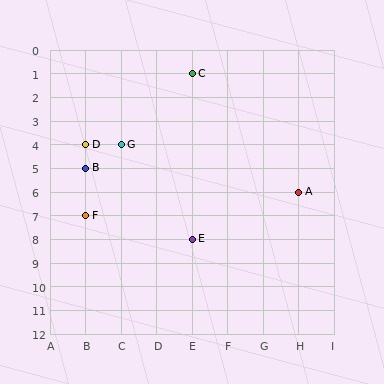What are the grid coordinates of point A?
Point A is at grid coordinates (H, 6).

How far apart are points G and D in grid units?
Points G and D are 1 column apart.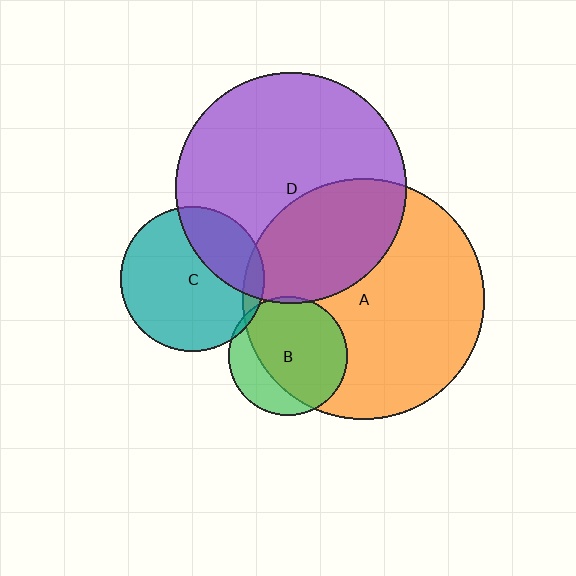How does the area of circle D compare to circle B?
Approximately 3.7 times.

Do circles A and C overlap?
Yes.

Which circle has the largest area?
Circle A (orange).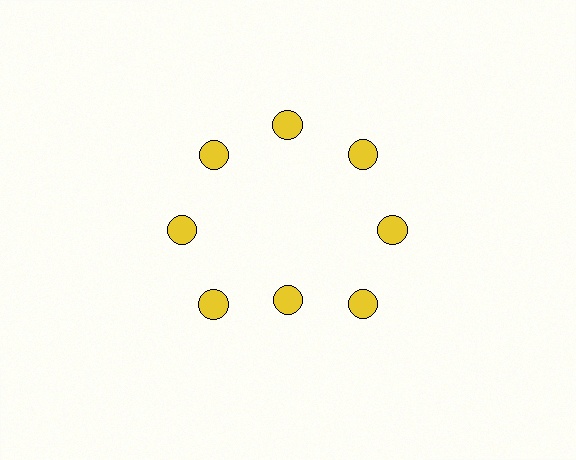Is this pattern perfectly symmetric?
No. The 8 yellow circles are arranged in a ring, but one element near the 6 o'clock position is pulled inward toward the center, breaking the 8-fold rotational symmetry.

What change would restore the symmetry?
The symmetry would be restored by moving it outward, back onto the ring so that all 8 circles sit at equal angles and equal distance from the center.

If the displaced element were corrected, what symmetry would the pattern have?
It would have 8-fold rotational symmetry — the pattern would map onto itself every 45 degrees.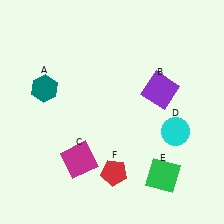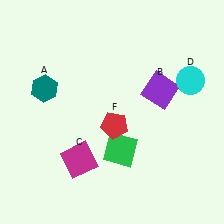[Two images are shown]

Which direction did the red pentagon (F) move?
The red pentagon (F) moved up.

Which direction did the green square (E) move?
The green square (E) moved left.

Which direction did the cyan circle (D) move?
The cyan circle (D) moved up.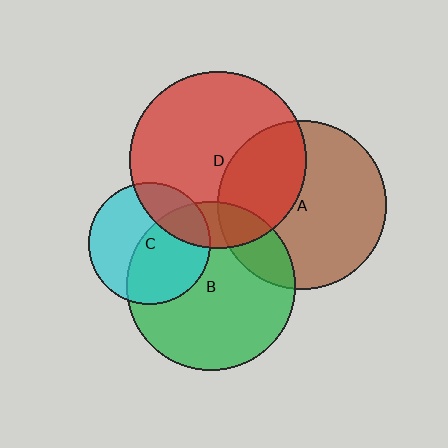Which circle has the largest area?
Circle D (red).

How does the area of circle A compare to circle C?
Approximately 1.9 times.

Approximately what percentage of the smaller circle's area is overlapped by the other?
Approximately 15%.